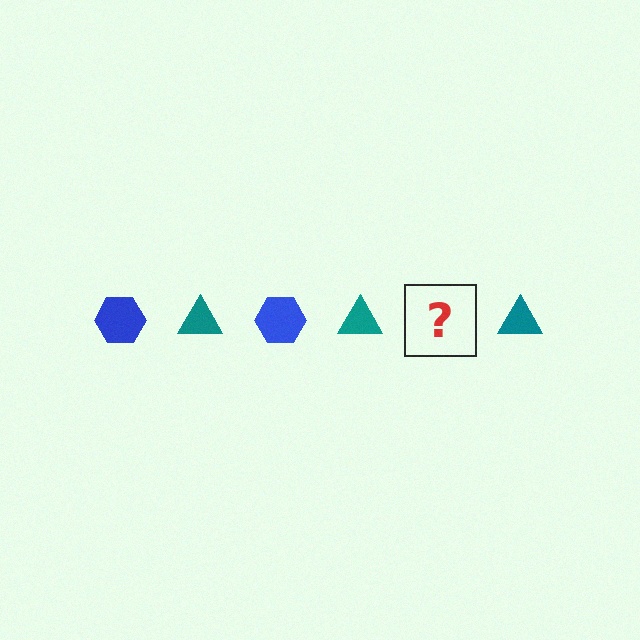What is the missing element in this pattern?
The missing element is a blue hexagon.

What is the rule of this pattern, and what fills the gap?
The rule is that the pattern alternates between blue hexagon and teal triangle. The gap should be filled with a blue hexagon.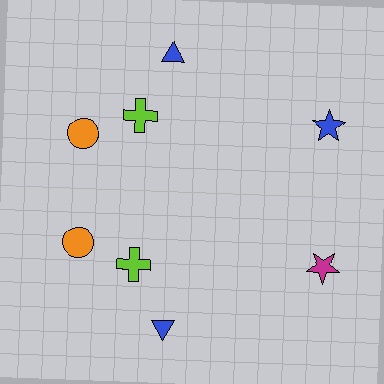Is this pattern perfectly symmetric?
No, the pattern is not perfectly symmetric. The magenta star on the bottom side breaks the symmetry — its mirror counterpart is blue.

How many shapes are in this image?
There are 8 shapes in this image.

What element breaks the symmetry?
The magenta star on the bottom side breaks the symmetry — its mirror counterpart is blue.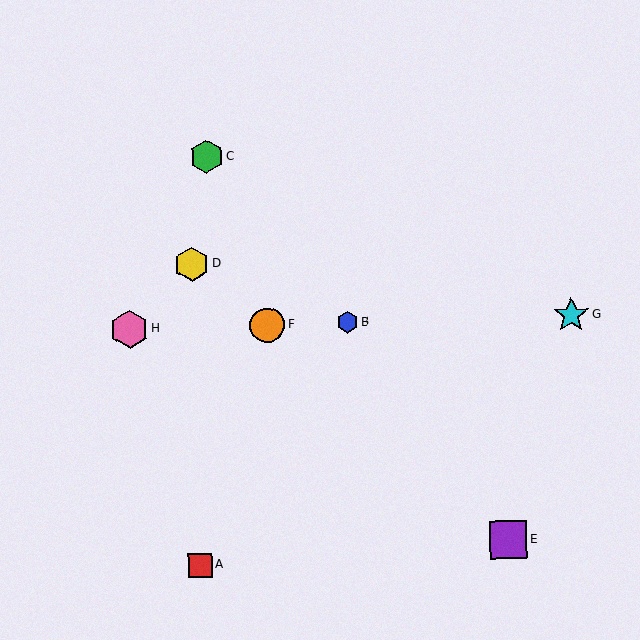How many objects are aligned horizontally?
4 objects (B, F, G, H) are aligned horizontally.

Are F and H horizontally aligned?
Yes, both are at y≈325.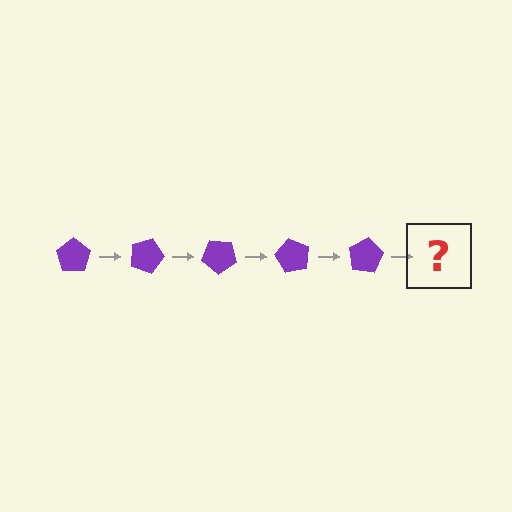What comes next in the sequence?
The next element should be a purple pentagon rotated 100 degrees.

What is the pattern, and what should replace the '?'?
The pattern is that the pentagon rotates 20 degrees each step. The '?' should be a purple pentagon rotated 100 degrees.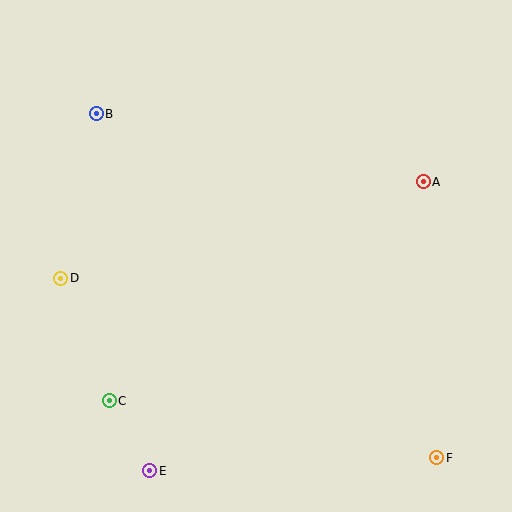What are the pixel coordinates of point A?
Point A is at (423, 182).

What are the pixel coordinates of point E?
Point E is at (150, 471).